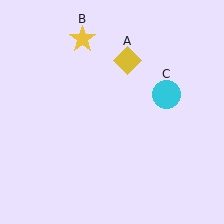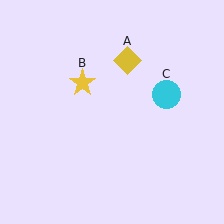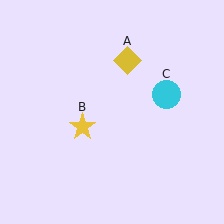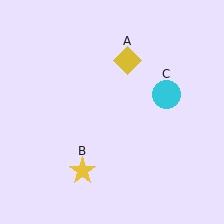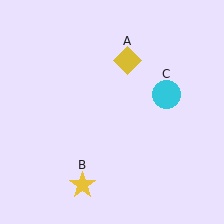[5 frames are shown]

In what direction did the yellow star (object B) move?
The yellow star (object B) moved down.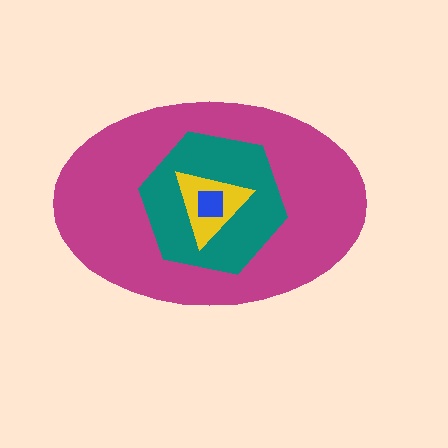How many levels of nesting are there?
4.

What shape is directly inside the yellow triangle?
The blue square.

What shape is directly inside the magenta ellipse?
The teal hexagon.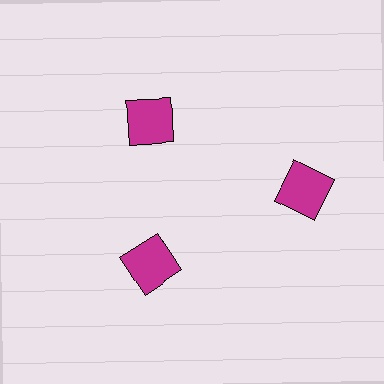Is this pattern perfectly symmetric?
No. The 3 magenta squares are arranged in a ring, but one element near the 3 o'clock position is pushed outward from the center, breaking the 3-fold rotational symmetry.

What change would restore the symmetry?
The symmetry would be restored by moving it inward, back onto the ring so that all 3 squares sit at equal angles and equal distance from the center.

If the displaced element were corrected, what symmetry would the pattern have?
It would have 3-fold rotational symmetry — the pattern would map onto itself every 120 degrees.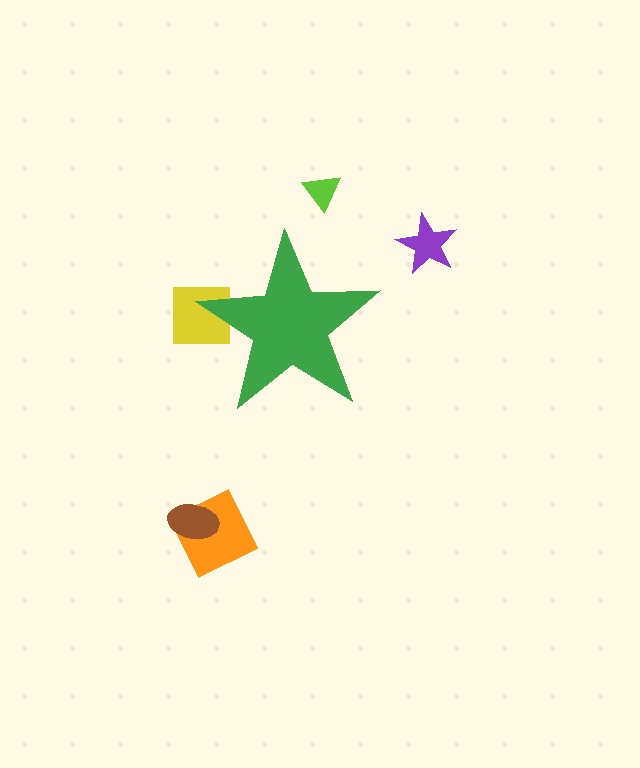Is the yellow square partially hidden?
Yes, the yellow square is partially hidden behind the green star.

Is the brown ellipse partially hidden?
No, the brown ellipse is fully visible.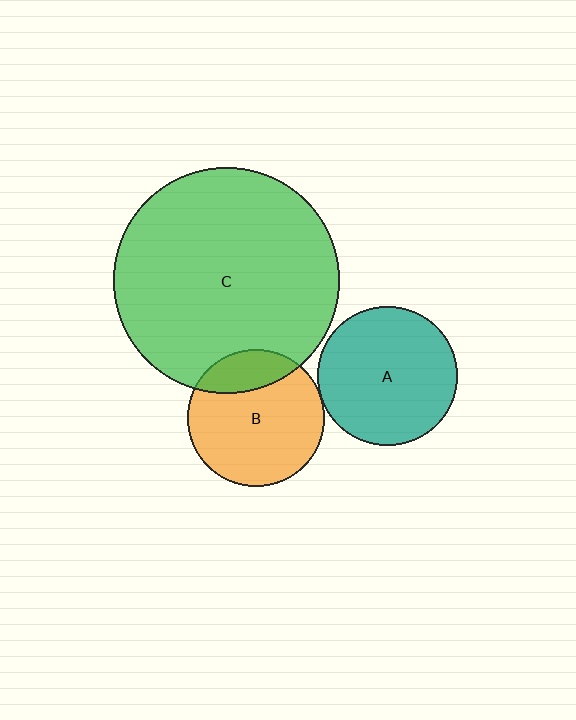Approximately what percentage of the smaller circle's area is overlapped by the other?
Approximately 20%.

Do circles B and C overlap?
Yes.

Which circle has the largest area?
Circle C (green).